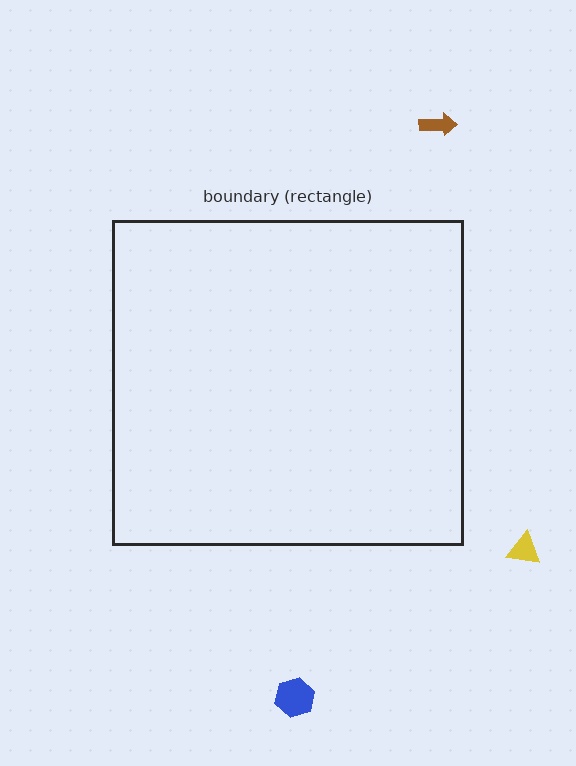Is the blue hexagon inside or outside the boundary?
Outside.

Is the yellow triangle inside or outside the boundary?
Outside.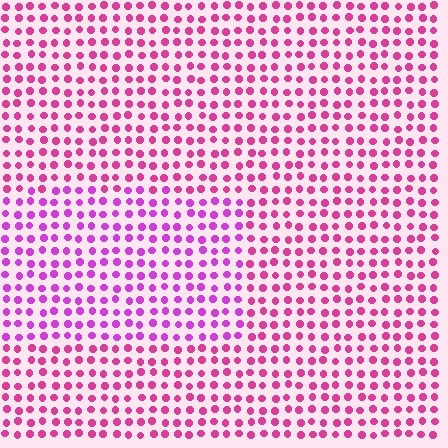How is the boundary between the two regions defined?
The boundary is defined purely by a slight shift in hue (about 28 degrees). Spacing, size, and orientation are identical on both sides.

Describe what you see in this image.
The image is filled with small magenta elements in a uniform arrangement. A rectangle-shaped region is visible where the elements are tinted to a slightly different hue, forming a subtle color boundary.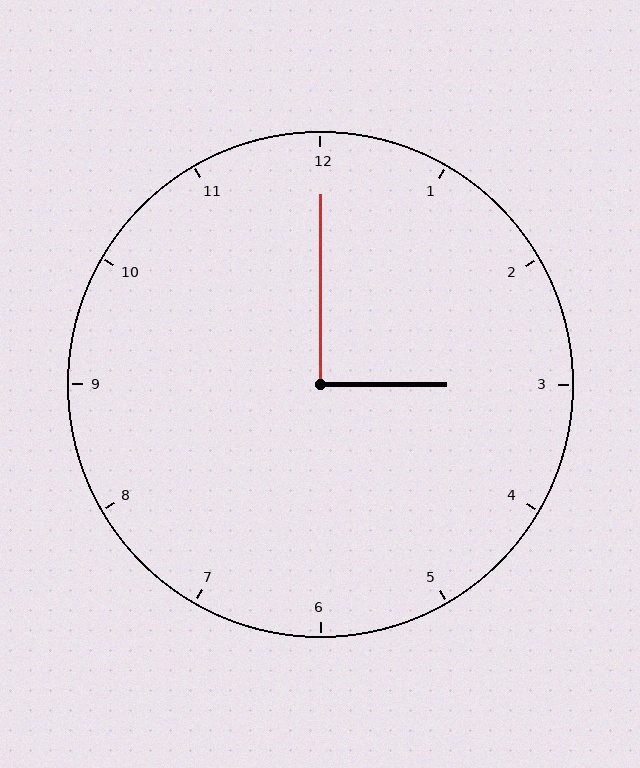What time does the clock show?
3:00.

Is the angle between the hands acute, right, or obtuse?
It is right.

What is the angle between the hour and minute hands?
Approximately 90 degrees.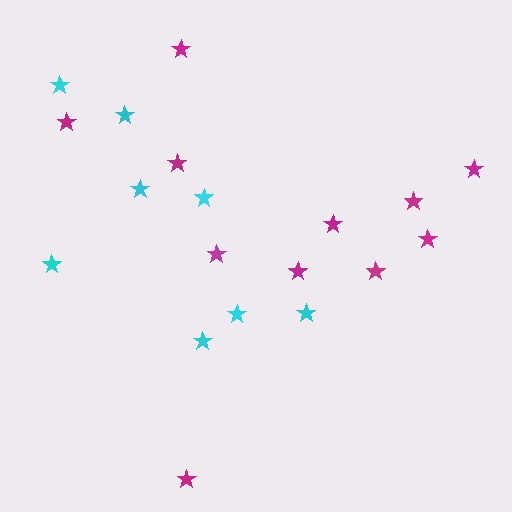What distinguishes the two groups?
There are 2 groups: one group of magenta stars (11) and one group of cyan stars (8).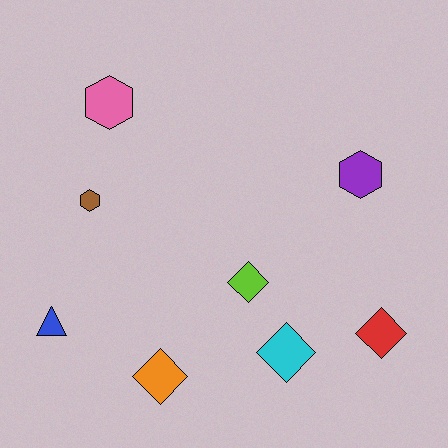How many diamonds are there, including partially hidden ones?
There are 4 diamonds.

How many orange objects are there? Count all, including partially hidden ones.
There is 1 orange object.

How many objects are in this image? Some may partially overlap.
There are 8 objects.